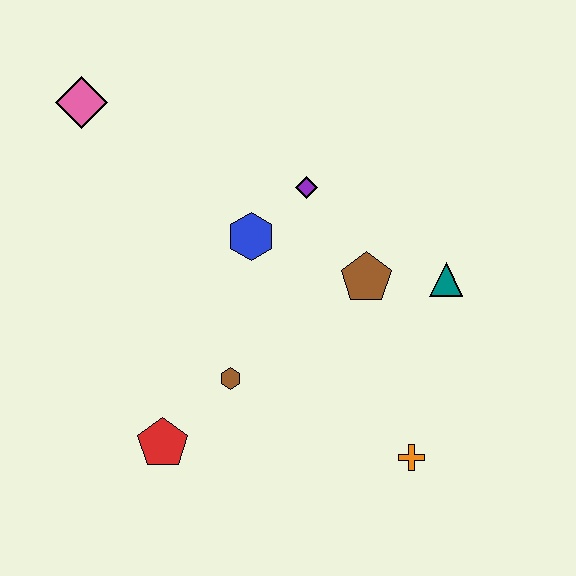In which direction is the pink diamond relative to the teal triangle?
The pink diamond is to the left of the teal triangle.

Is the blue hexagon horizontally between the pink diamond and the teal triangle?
Yes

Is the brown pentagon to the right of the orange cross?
No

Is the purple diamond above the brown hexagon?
Yes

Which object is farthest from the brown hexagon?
The pink diamond is farthest from the brown hexagon.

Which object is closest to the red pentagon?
The brown hexagon is closest to the red pentagon.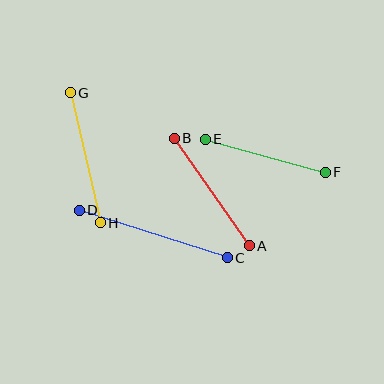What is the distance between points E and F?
The distance is approximately 125 pixels.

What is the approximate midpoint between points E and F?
The midpoint is at approximately (265, 156) pixels.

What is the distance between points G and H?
The distance is approximately 134 pixels.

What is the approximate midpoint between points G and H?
The midpoint is at approximately (85, 158) pixels.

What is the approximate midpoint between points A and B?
The midpoint is at approximately (212, 192) pixels.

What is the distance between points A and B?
The distance is approximately 131 pixels.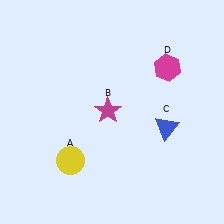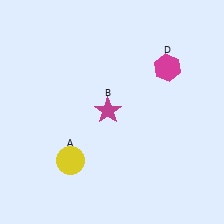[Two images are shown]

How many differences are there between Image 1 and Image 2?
There is 1 difference between the two images.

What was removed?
The blue triangle (C) was removed in Image 2.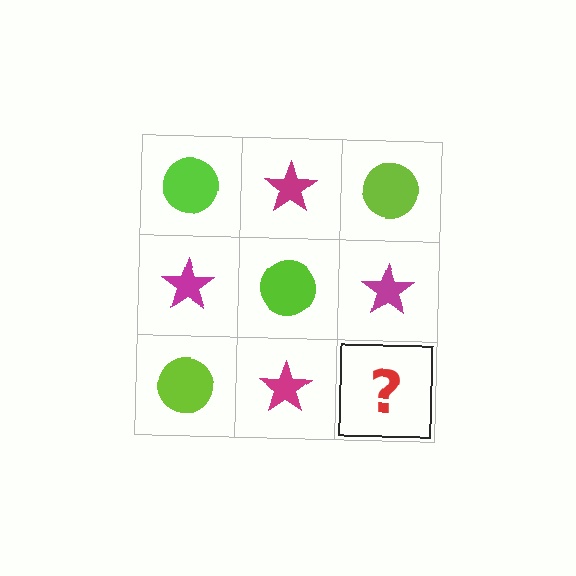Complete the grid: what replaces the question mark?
The question mark should be replaced with a lime circle.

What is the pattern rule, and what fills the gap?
The rule is that it alternates lime circle and magenta star in a checkerboard pattern. The gap should be filled with a lime circle.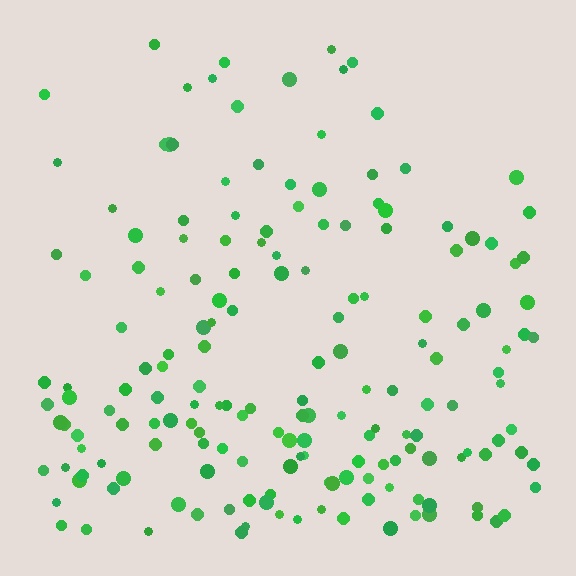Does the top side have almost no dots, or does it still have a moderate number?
Still a moderate number, just noticeably fewer than the bottom.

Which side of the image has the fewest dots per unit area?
The top.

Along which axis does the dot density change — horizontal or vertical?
Vertical.